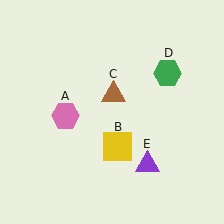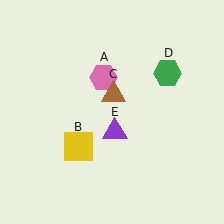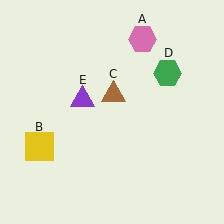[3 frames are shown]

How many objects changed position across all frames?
3 objects changed position: pink hexagon (object A), yellow square (object B), purple triangle (object E).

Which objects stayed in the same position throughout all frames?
Brown triangle (object C) and green hexagon (object D) remained stationary.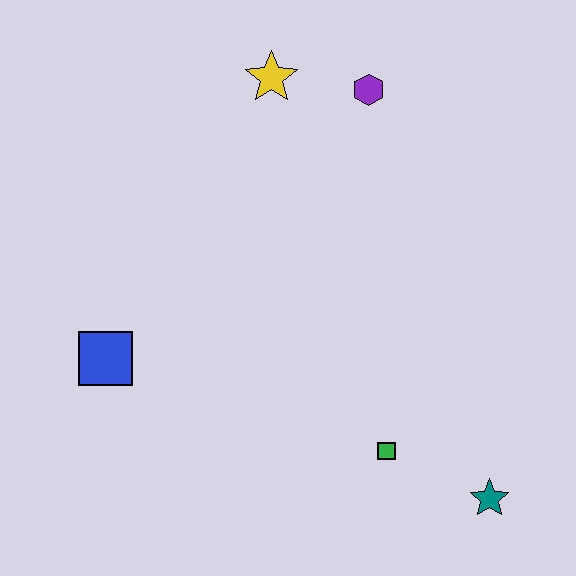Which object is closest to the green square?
The teal star is closest to the green square.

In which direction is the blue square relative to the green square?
The blue square is to the left of the green square.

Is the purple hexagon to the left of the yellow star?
No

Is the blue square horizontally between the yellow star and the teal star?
No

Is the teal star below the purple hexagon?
Yes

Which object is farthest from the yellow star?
The teal star is farthest from the yellow star.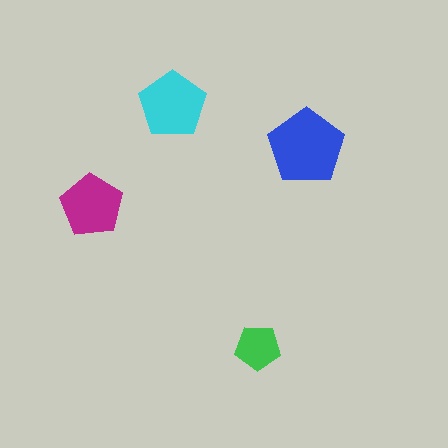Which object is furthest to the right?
The blue pentagon is rightmost.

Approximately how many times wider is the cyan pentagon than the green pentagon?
About 1.5 times wider.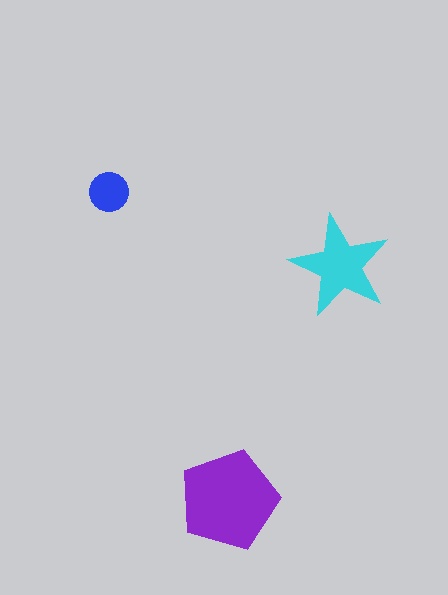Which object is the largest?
The purple pentagon.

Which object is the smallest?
The blue circle.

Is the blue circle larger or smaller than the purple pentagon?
Smaller.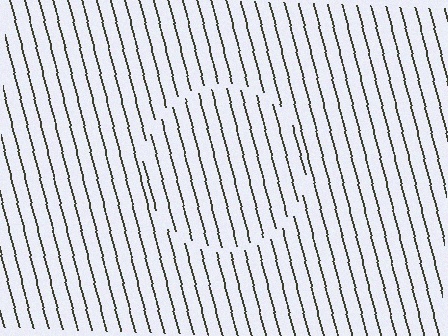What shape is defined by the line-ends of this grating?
An illusory circle. The interior of the shape contains the same grating, shifted by half a period — the contour is defined by the phase discontinuity where line-ends from the inner and outer gratings abut.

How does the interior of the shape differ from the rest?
The interior of the shape contains the same grating, shifted by half a period — the contour is defined by the phase discontinuity where line-ends from the inner and outer gratings abut.